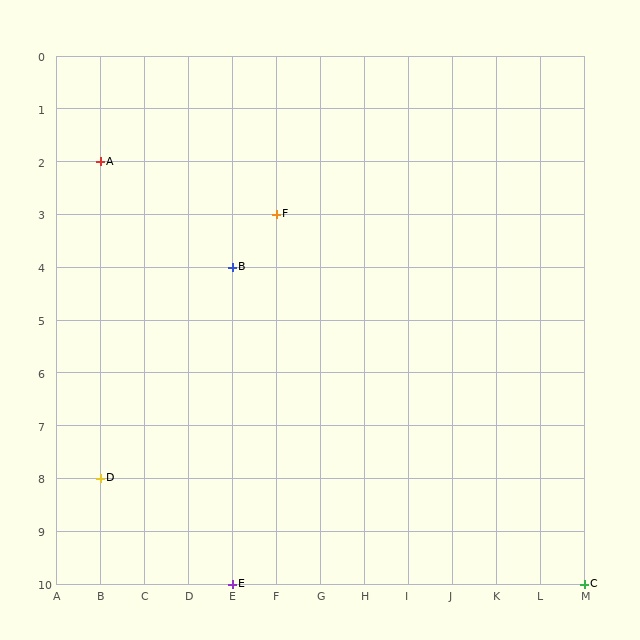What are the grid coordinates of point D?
Point D is at grid coordinates (B, 8).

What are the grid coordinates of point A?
Point A is at grid coordinates (B, 2).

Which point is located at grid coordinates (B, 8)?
Point D is at (B, 8).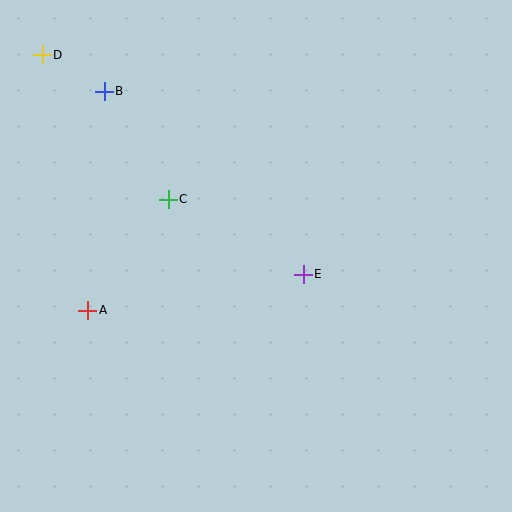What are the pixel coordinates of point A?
Point A is at (88, 310).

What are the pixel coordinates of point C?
Point C is at (168, 199).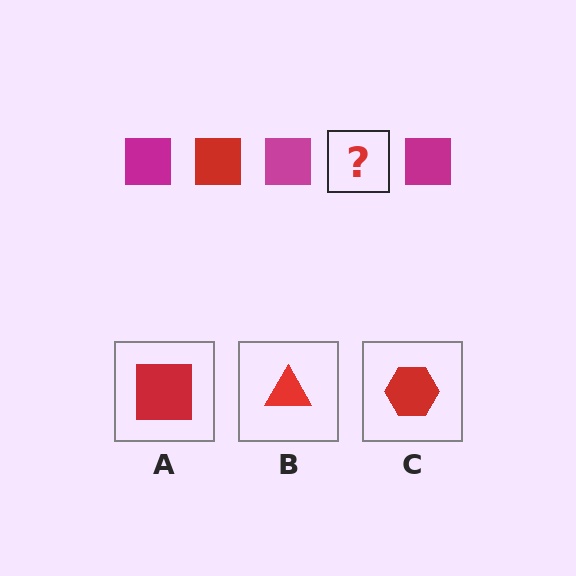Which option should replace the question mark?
Option A.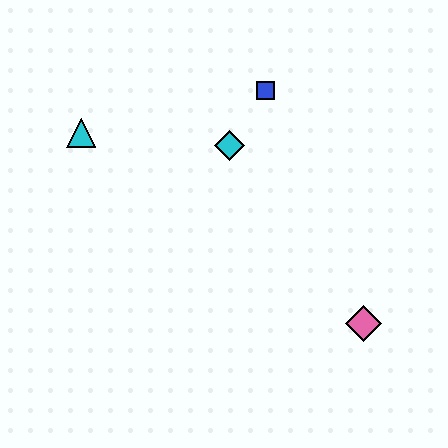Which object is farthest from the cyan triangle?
The pink diamond is farthest from the cyan triangle.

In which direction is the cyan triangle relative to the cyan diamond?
The cyan triangle is to the left of the cyan diamond.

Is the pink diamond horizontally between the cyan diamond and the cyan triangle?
No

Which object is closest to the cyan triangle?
The cyan diamond is closest to the cyan triangle.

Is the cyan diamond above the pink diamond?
Yes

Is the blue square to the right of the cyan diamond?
Yes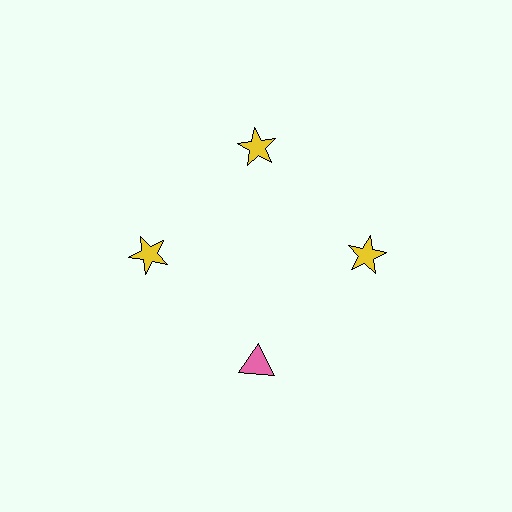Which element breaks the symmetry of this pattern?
The pink triangle at roughly the 6 o'clock position breaks the symmetry. All other shapes are yellow stars.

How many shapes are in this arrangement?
There are 4 shapes arranged in a ring pattern.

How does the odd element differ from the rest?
It differs in both color (pink instead of yellow) and shape (triangle instead of star).